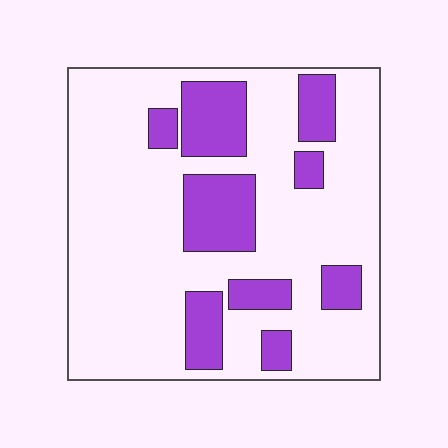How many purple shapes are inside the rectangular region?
9.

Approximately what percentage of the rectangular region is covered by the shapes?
Approximately 25%.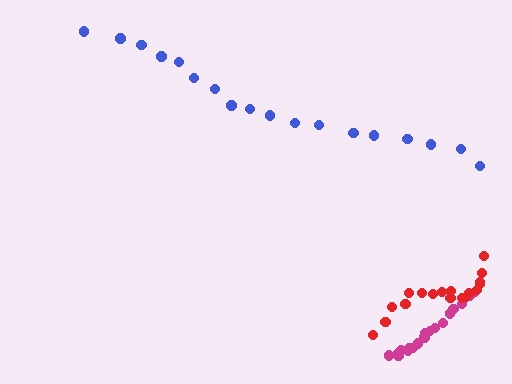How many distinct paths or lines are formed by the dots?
There are 3 distinct paths.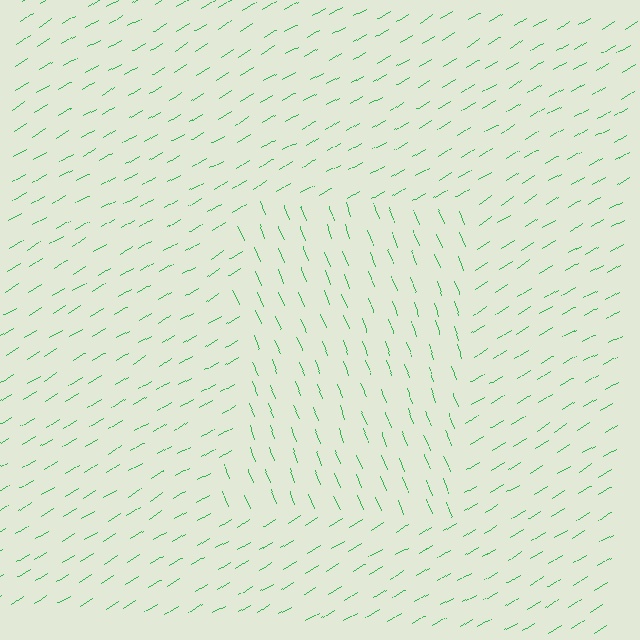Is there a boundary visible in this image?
Yes, there is a texture boundary formed by a change in line orientation.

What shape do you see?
I see a rectangle.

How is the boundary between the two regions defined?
The boundary is defined purely by a change in line orientation (approximately 81 degrees difference). All lines are the same color and thickness.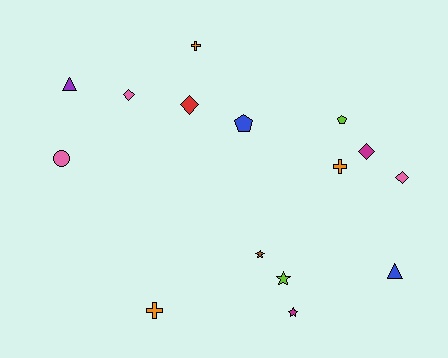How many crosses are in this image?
There are 3 crosses.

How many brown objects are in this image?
There is 1 brown object.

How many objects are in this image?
There are 15 objects.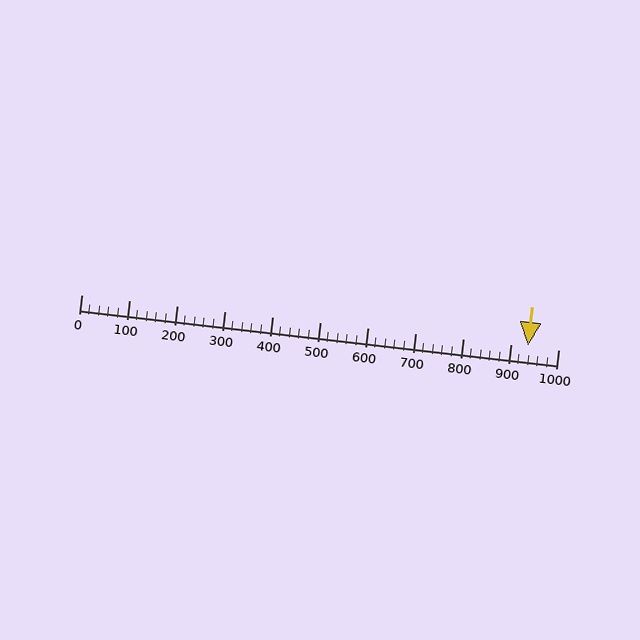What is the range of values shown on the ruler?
The ruler shows values from 0 to 1000.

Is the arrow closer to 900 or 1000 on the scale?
The arrow is closer to 900.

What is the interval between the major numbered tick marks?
The major tick marks are spaced 100 units apart.